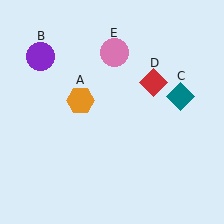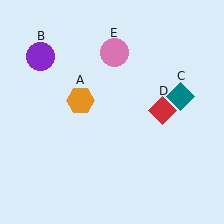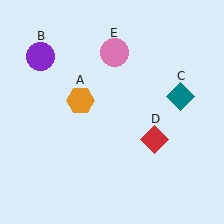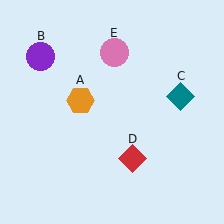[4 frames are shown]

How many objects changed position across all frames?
1 object changed position: red diamond (object D).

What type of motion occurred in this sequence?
The red diamond (object D) rotated clockwise around the center of the scene.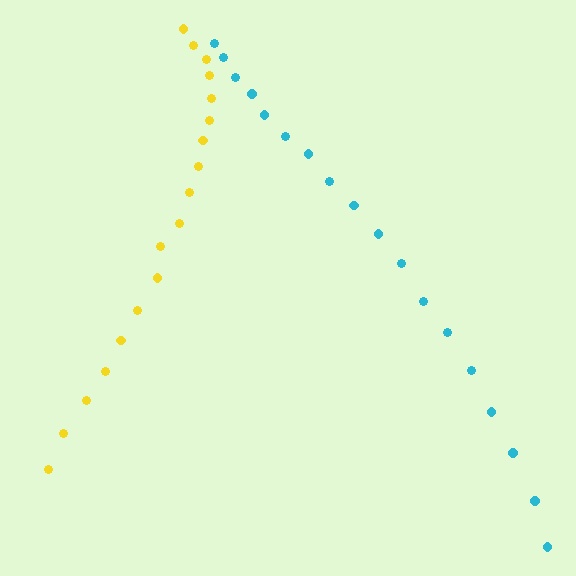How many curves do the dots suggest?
There are 2 distinct paths.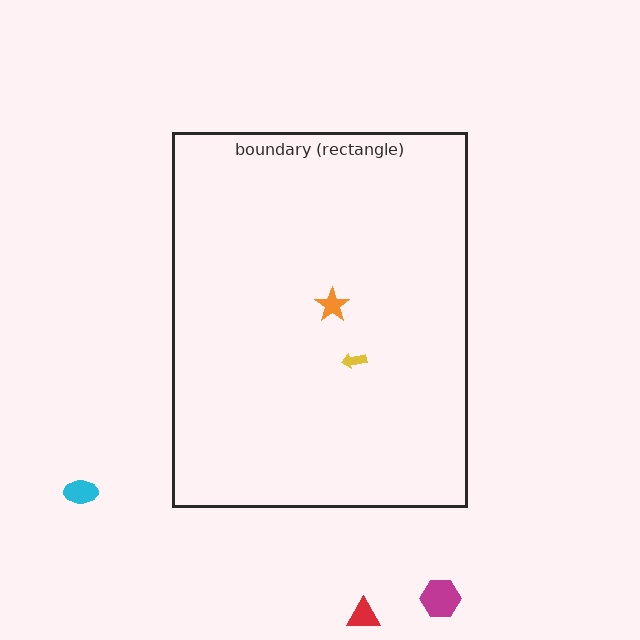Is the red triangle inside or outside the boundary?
Outside.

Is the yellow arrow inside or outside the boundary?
Inside.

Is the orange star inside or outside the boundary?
Inside.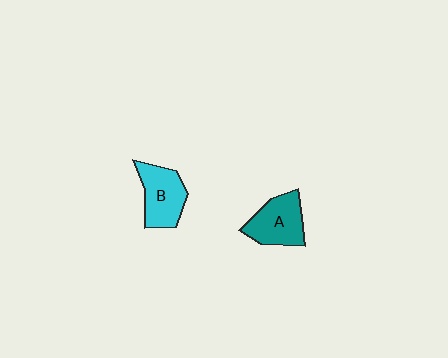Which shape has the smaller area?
Shape A (teal).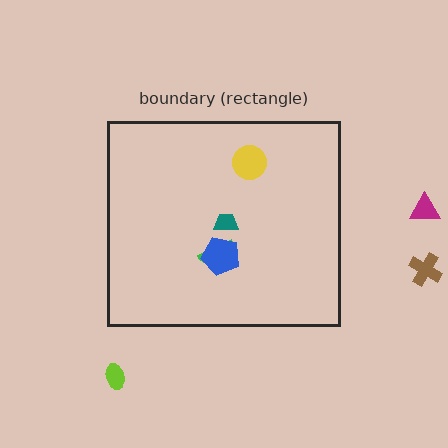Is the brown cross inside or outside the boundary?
Outside.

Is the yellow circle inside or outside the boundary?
Inside.